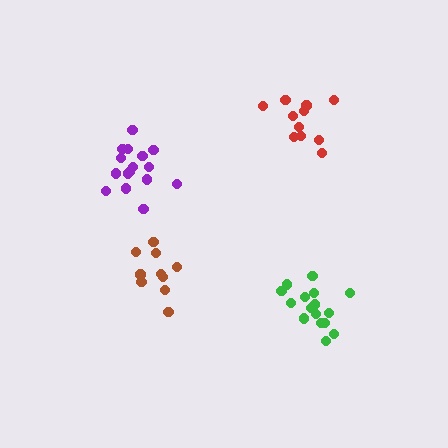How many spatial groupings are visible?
There are 4 spatial groupings.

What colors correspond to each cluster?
The clusters are colored: green, red, brown, purple.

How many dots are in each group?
Group 1: 16 dots, Group 2: 11 dots, Group 3: 10 dots, Group 4: 16 dots (53 total).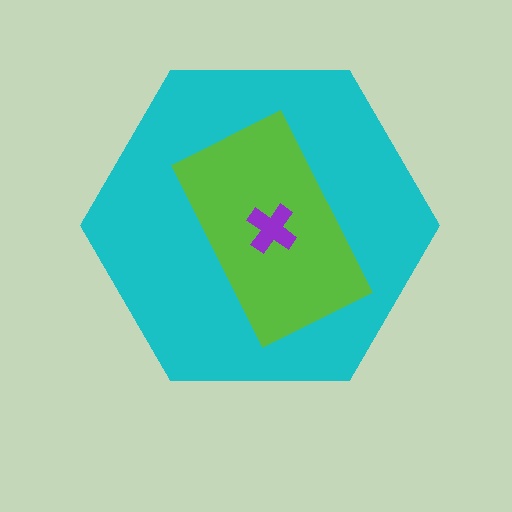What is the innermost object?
The purple cross.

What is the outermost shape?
The cyan hexagon.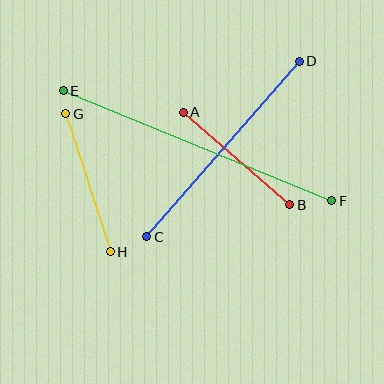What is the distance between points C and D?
The distance is approximately 233 pixels.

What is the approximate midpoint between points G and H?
The midpoint is at approximately (88, 183) pixels.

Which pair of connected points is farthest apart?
Points E and F are farthest apart.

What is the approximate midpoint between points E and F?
The midpoint is at approximately (198, 146) pixels.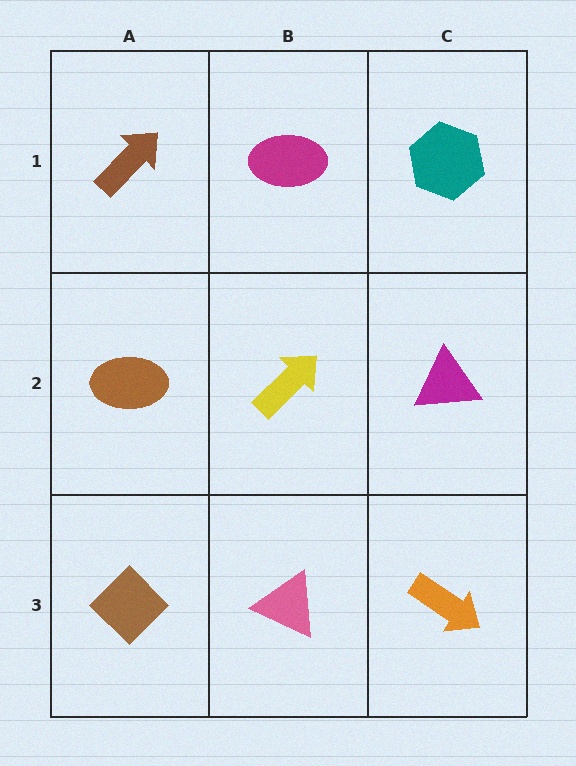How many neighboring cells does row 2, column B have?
4.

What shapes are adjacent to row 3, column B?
A yellow arrow (row 2, column B), a brown diamond (row 3, column A), an orange arrow (row 3, column C).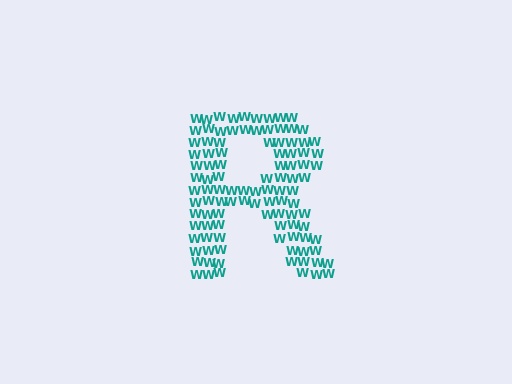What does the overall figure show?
The overall figure shows the letter R.